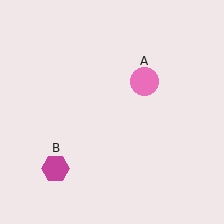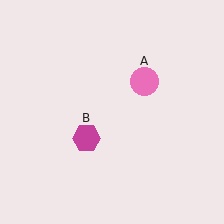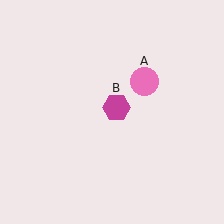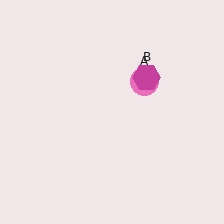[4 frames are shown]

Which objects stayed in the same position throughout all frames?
Pink circle (object A) remained stationary.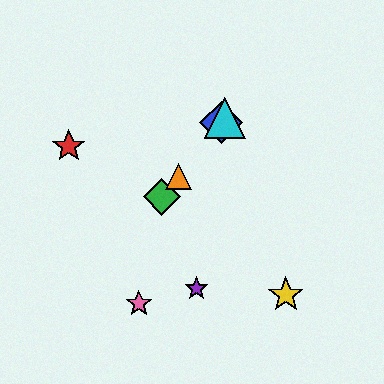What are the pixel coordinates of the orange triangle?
The orange triangle is at (178, 176).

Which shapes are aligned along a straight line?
The blue diamond, the green diamond, the orange triangle, the cyan triangle are aligned along a straight line.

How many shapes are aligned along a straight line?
4 shapes (the blue diamond, the green diamond, the orange triangle, the cyan triangle) are aligned along a straight line.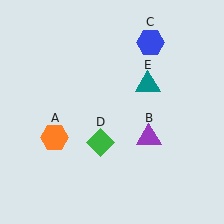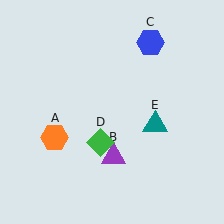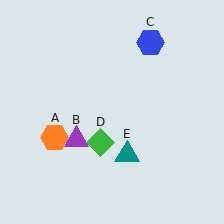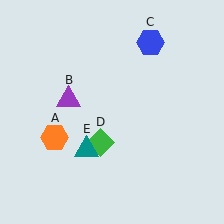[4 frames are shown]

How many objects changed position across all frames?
2 objects changed position: purple triangle (object B), teal triangle (object E).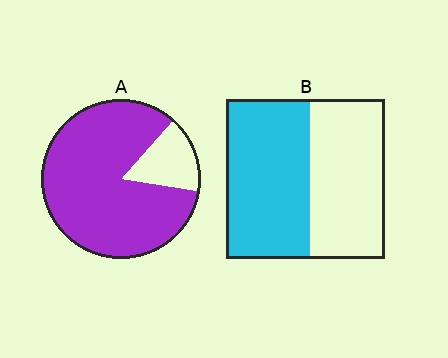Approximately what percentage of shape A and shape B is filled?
A is approximately 85% and B is approximately 55%.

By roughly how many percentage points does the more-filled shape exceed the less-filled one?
By roughly 30 percentage points (A over B).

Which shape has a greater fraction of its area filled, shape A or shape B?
Shape A.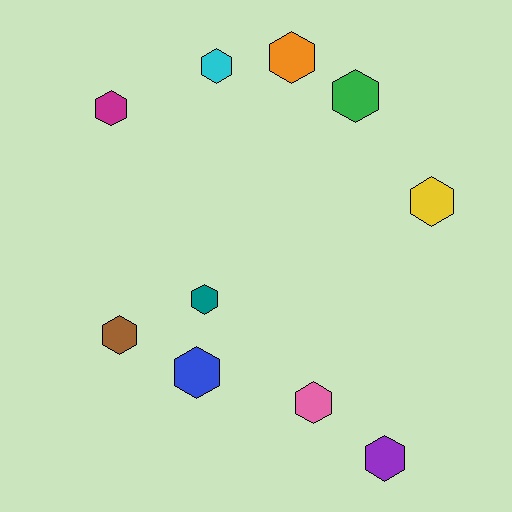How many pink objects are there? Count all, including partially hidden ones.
There is 1 pink object.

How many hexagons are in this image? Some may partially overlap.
There are 10 hexagons.